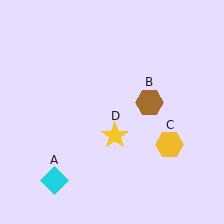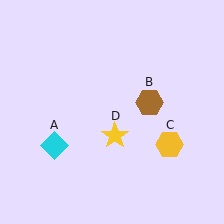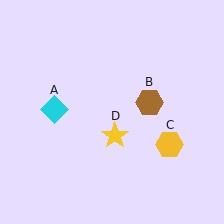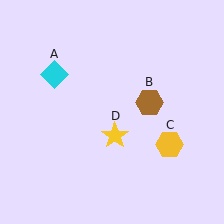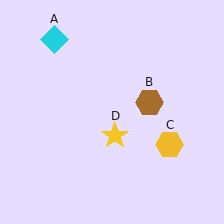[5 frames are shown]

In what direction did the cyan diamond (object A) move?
The cyan diamond (object A) moved up.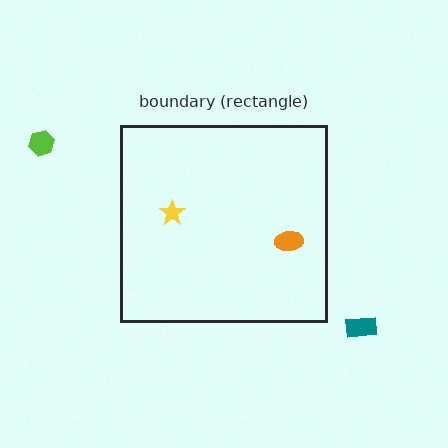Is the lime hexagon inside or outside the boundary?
Outside.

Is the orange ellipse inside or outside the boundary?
Inside.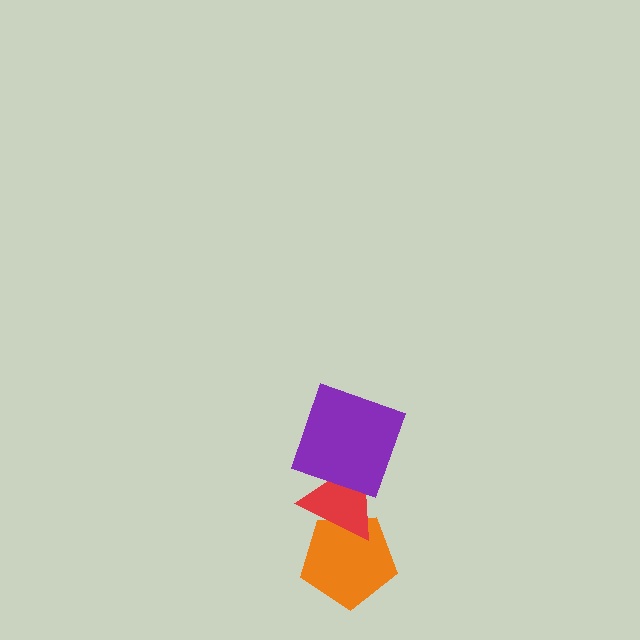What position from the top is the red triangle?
The red triangle is 2nd from the top.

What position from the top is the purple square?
The purple square is 1st from the top.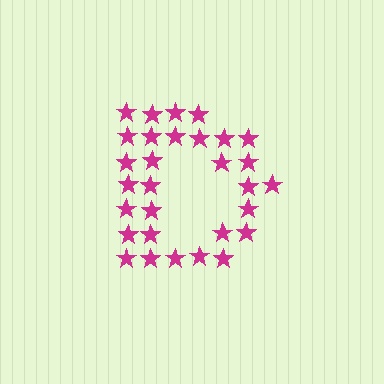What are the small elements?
The small elements are stars.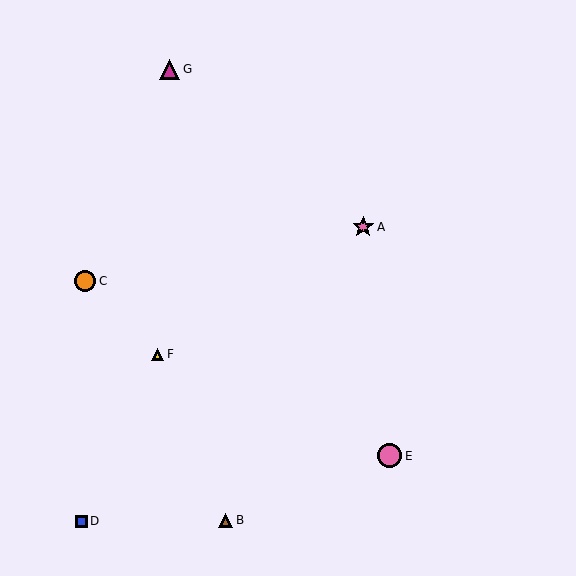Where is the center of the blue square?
The center of the blue square is at (81, 521).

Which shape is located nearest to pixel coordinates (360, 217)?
The pink star (labeled A) at (363, 227) is nearest to that location.